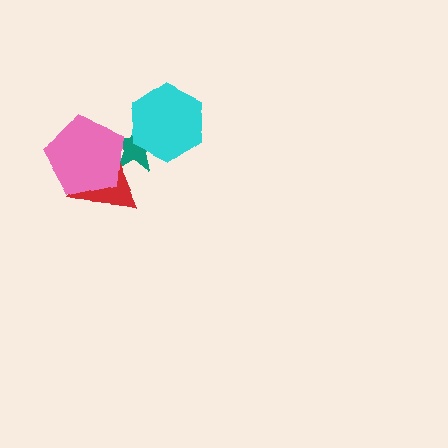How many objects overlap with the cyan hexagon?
1 object overlaps with the cyan hexagon.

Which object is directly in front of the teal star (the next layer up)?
The cyan hexagon is directly in front of the teal star.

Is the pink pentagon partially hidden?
No, no other shape covers it.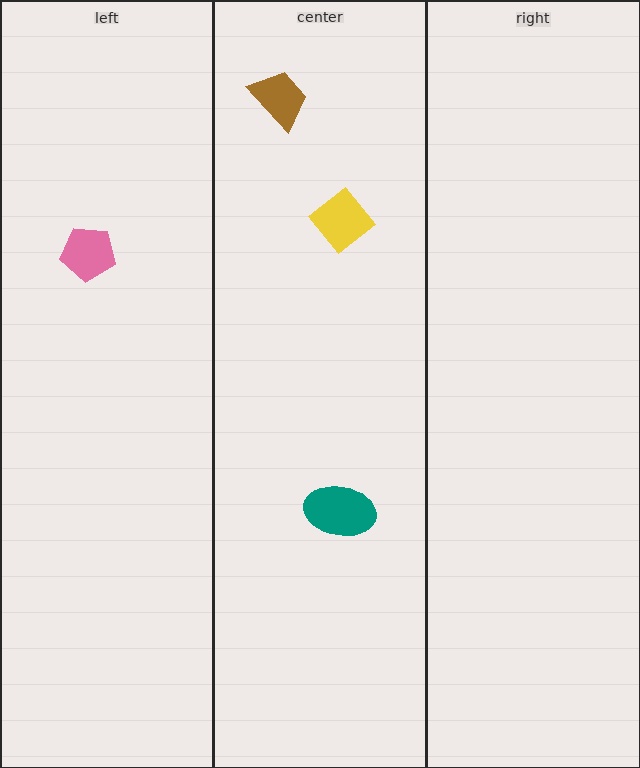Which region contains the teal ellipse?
The center region.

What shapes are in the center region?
The teal ellipse, the brown trapezoid, the yellow diamond.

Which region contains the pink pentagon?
The left region.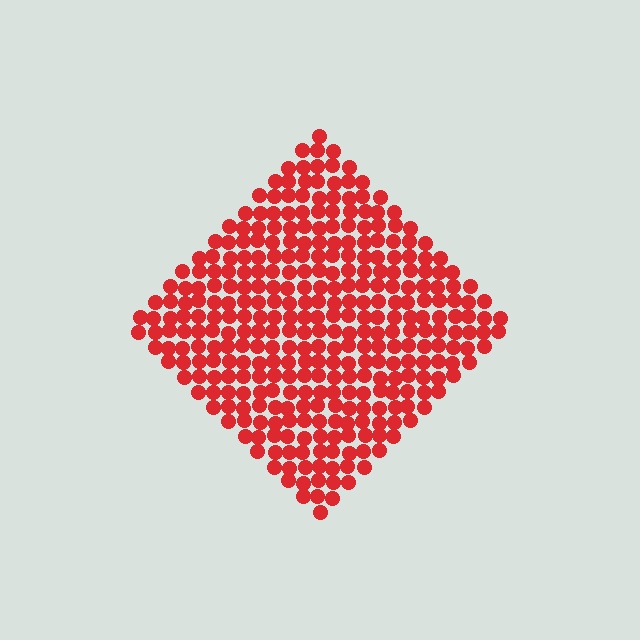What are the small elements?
The small elements are circles.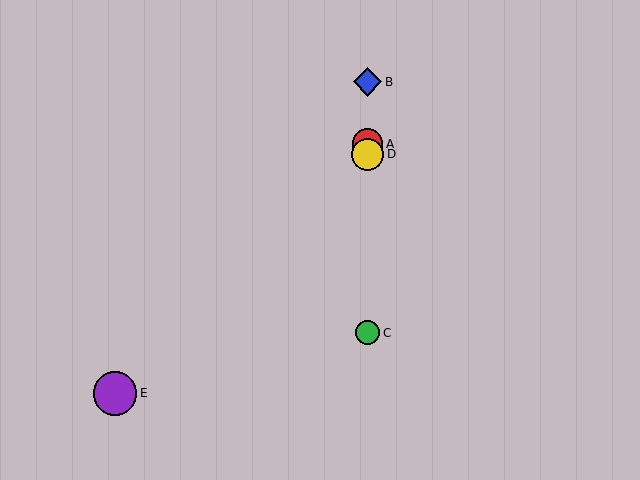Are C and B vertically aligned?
Yes, both are at x≈368.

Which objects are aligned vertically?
Objects A, B, C, D are aligned vertically.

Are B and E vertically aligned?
No, B is at x≈368 and E is at x≈115.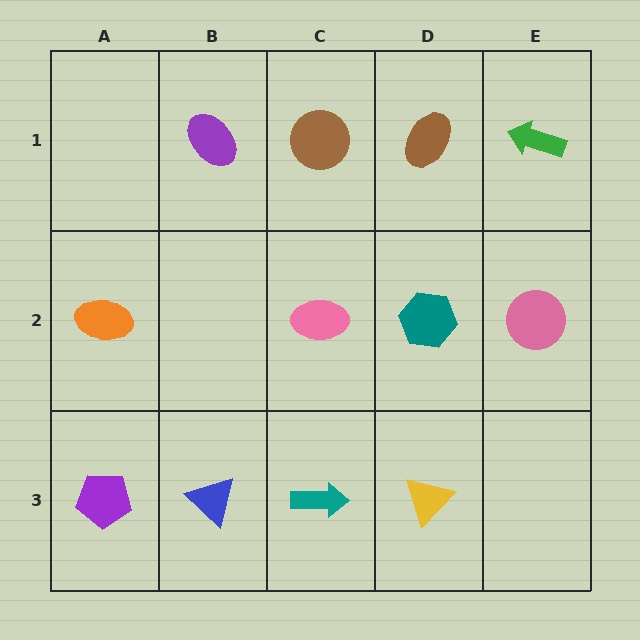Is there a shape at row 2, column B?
No, that cell is empty.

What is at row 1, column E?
A green arrow.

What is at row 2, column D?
A teal hexagon.